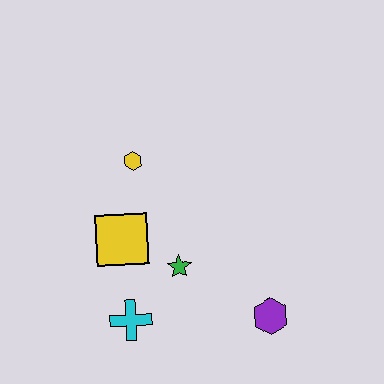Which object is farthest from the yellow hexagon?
The purple hexagon is farthest from the yellow hexagon.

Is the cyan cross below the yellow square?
Yes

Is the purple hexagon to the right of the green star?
Yes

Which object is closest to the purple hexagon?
The green star is closest to the purple hexagon.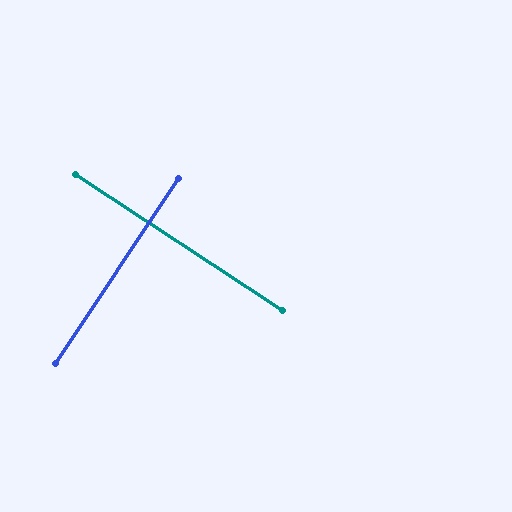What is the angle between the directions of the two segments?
Approximately 90 degrees.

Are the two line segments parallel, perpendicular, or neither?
Perpendicular — they meet at approximately 90°.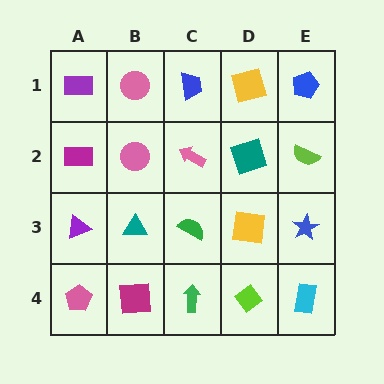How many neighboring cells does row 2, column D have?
4.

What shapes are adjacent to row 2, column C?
A blue trapezoid (row 1, column C), a green semicircle (row 3, column C), a pink circle (row 2, column B), a teal square (row 2, column D).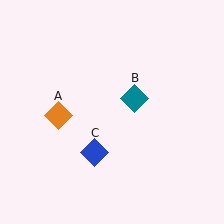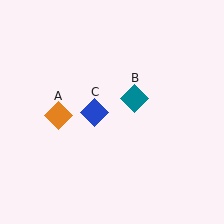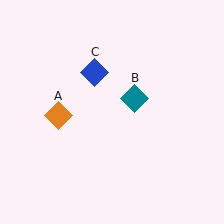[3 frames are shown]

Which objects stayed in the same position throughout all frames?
Orange diamond (object A) and teal diamond (object B) remained stationary.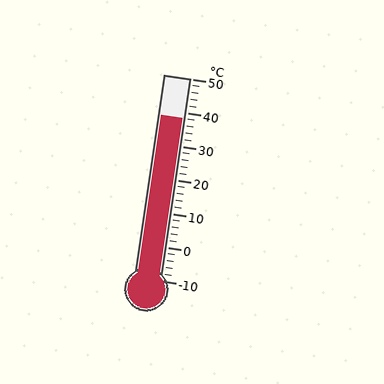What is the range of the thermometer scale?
The thermometer scale ranges from -10°C to 50°C.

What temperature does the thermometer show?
The thermometer shows approximately 38°C.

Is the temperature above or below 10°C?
The temperature is above 10°C.